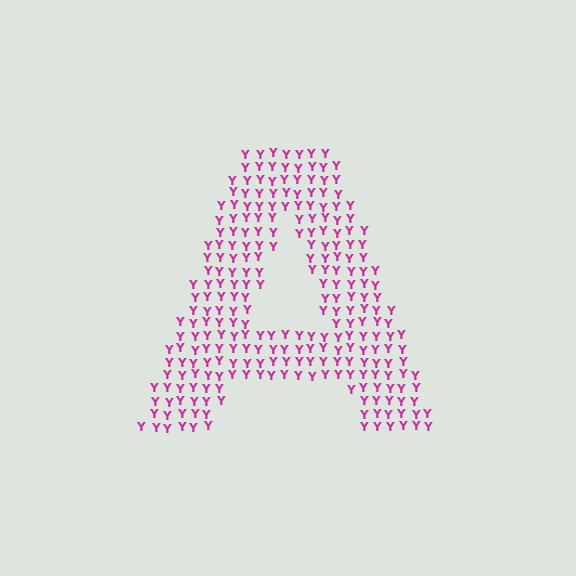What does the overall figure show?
The overall figure shows the letter A.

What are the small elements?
The small elements are letter Y's.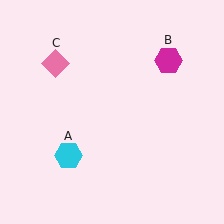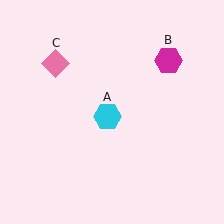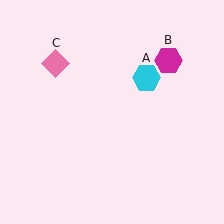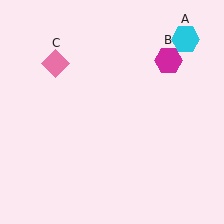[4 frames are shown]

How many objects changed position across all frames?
1 object changed position: cyan hexagon (object A).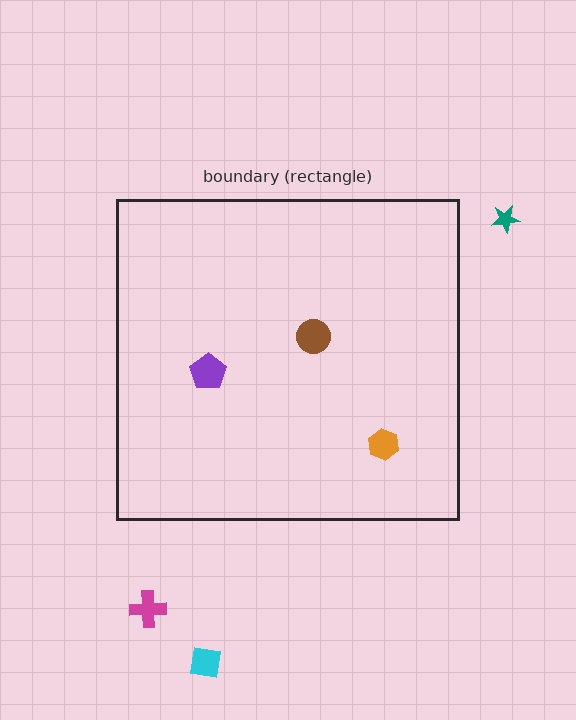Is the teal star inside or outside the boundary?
Outside.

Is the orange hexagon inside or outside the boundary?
Inside.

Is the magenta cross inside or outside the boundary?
Outside.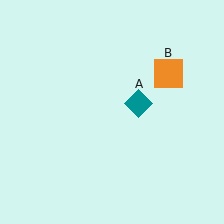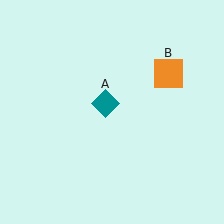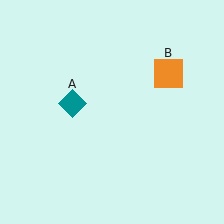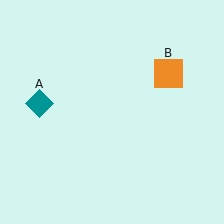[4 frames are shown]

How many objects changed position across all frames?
1 object changed position: teal diamond (object A).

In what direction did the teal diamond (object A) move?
The teal diamond (object A) moved left.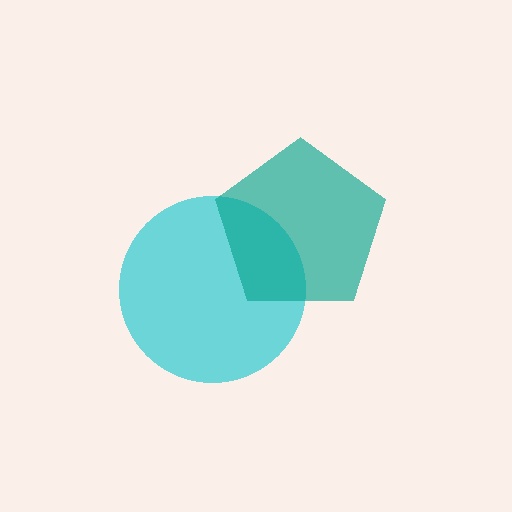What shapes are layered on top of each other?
The layered shapes are: a cyan circle, a teal pentagon.